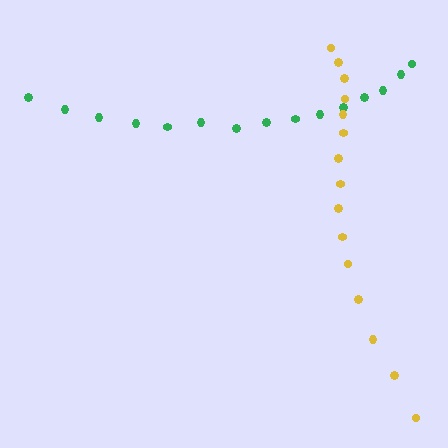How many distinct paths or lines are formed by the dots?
There are 2 distinct paths.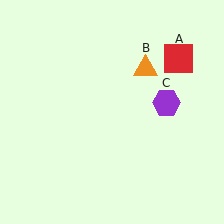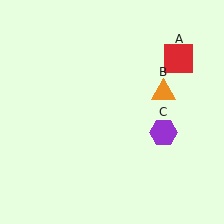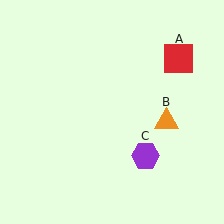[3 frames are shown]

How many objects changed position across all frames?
2 objects changed position: orange triangle (object B), purple hexagon (object C).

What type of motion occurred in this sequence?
The orange triangle (object B), purple hexagon (object C) rotated clockwise around the center of the scene.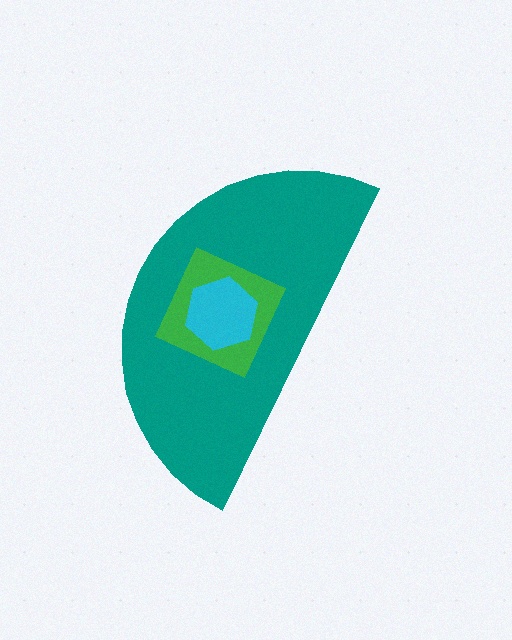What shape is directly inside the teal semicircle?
The green square.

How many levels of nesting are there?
3.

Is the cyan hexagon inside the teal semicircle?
Yes.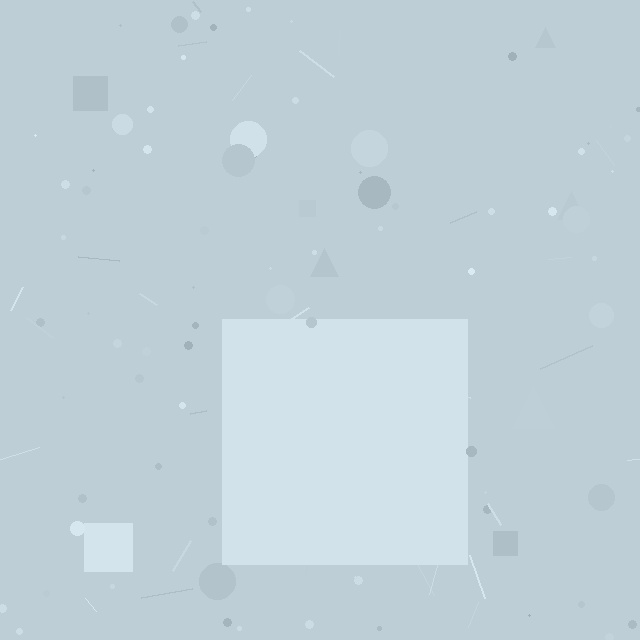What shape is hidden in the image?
A square is hidden in the image.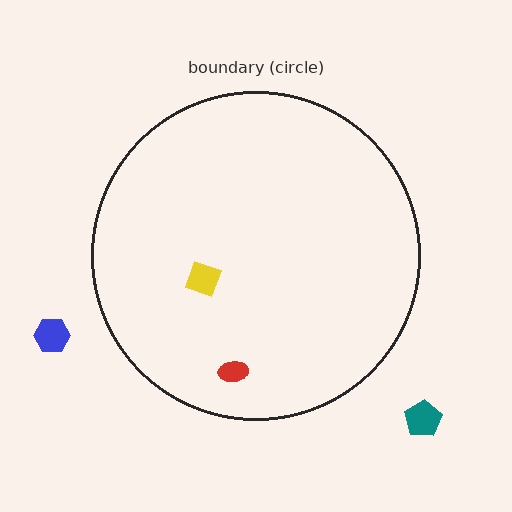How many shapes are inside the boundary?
2 inside, 2 outside.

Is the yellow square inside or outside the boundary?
Inside.